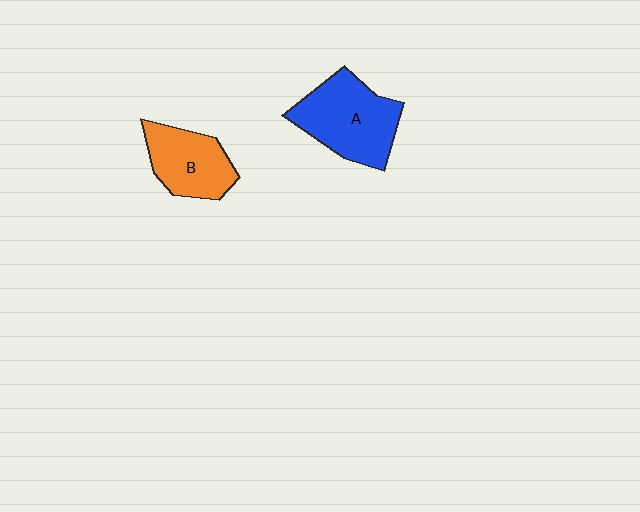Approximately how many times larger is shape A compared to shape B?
Approximately 1.4 times.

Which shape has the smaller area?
Shape B (orange).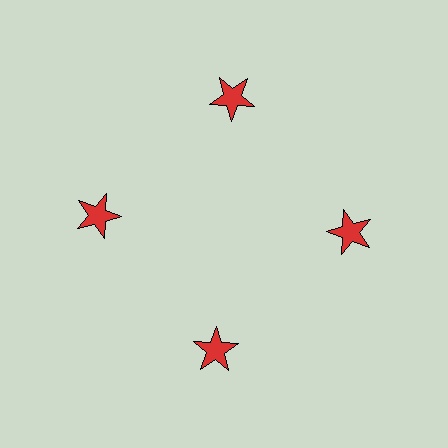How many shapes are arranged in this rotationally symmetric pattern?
There are 4 shapes, arranged in 4 groups of 1.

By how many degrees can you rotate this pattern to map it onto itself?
The pattern maps onto itself every 90 degrees of rotation.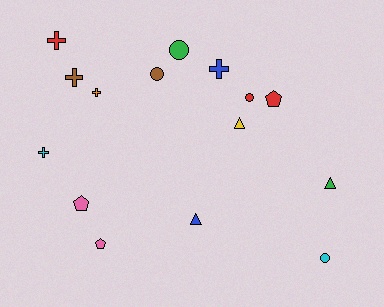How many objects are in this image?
There are 15 objects.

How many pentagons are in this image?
There are 3 pentagons.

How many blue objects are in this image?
There are 2 blue objects.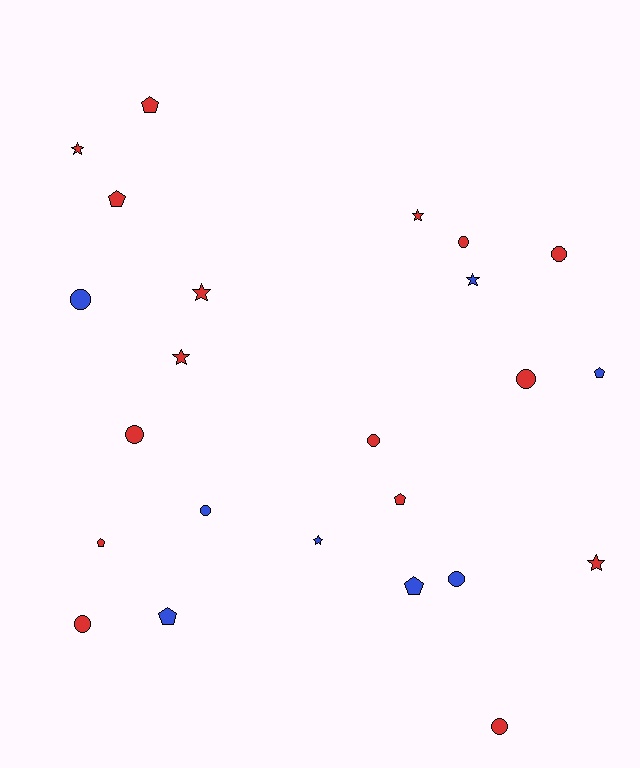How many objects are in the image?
There are 24 objects.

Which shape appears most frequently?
Circle, with 10 objects.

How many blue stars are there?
There are 2 blue stars.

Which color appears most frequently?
Red, with 16 objects.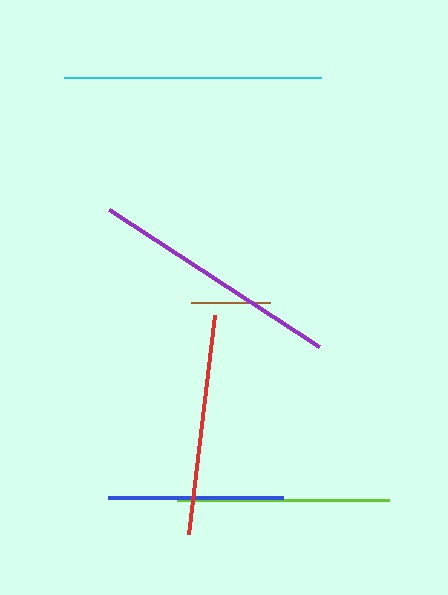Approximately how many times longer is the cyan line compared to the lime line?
The cyan line is approximately 1.2 times the length of the lime line.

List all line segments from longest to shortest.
From longest to shortest: cyan, purple, red, lime, blue, brown.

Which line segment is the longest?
The cyan line is the longest at approximately 256 pixels.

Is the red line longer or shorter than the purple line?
The purple line is longer than the red line.